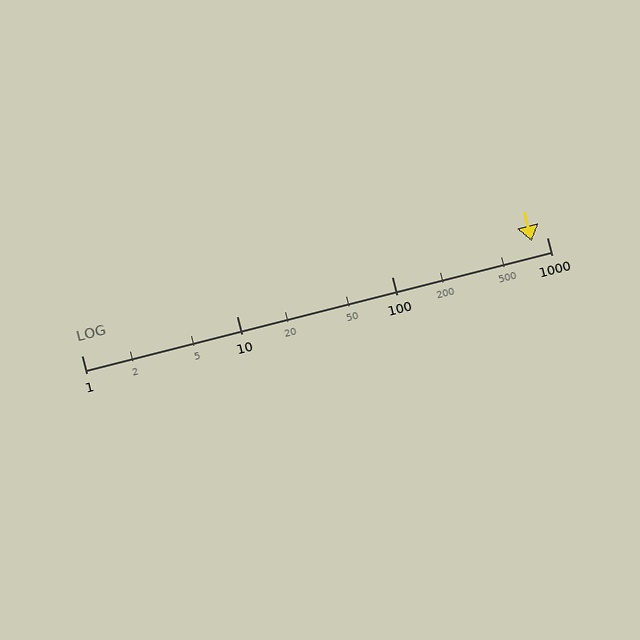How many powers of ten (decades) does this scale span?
The scale spans 3 decades, from 1 to 1000.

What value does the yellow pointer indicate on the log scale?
The pointer indicates approximately 800.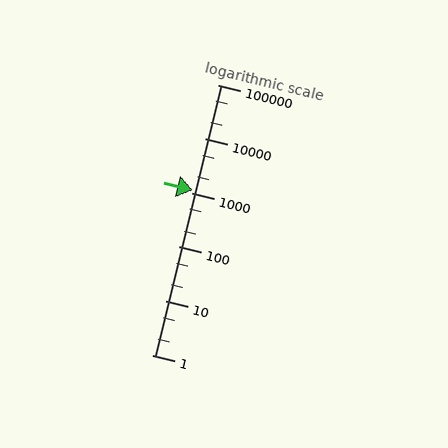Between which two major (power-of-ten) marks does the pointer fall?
The pointer is between 1000 and 10000.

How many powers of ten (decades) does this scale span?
The scale spans 5 decades, from 1 to 100000.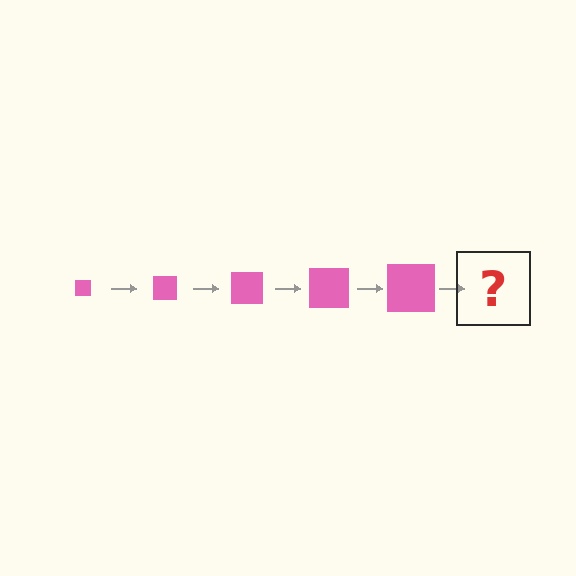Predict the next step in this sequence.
The next step is a pink square, larger than the previous one.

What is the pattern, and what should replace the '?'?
The pattern is that the square gets progressively larger each step. The '?' should be a pink square, larger than the previous one.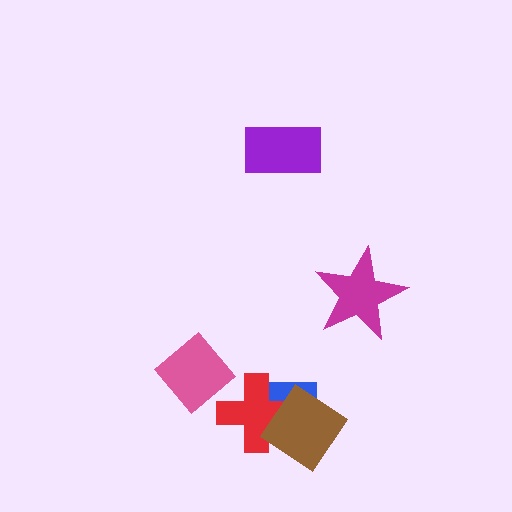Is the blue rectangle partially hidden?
Yes, it is partially covered by another shape.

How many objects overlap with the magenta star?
0 objects overlap with the magenta star.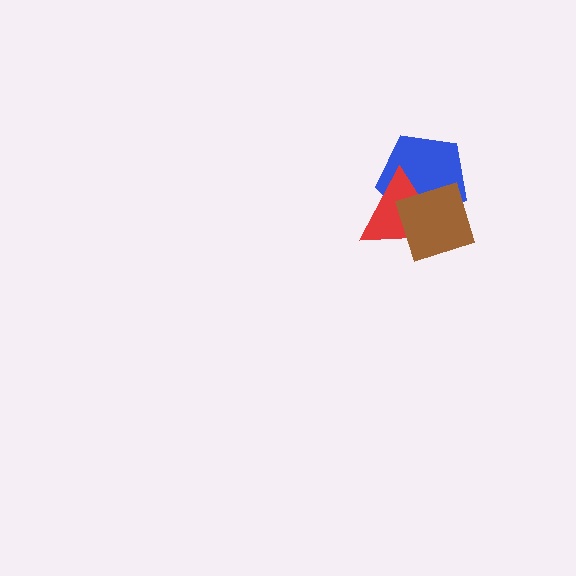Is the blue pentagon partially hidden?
Yes, it is partially covered by another shape.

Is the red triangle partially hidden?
Yes, it is partially covered by another shape.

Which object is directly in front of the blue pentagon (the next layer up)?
The red triangle is directly in front of the blue pentagon.